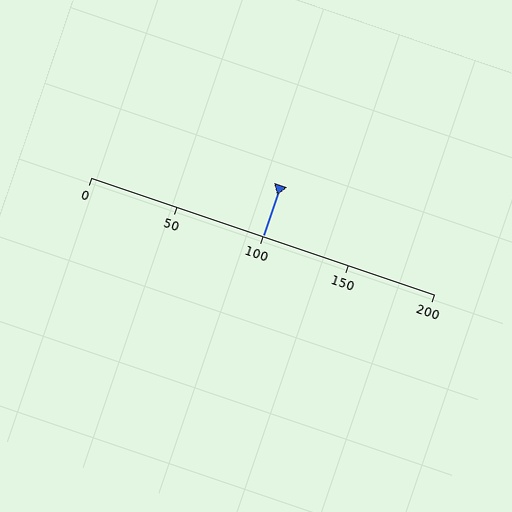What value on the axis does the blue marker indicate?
The marker indicates approximately 100.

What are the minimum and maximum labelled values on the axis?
The axis runs from 0 to 200.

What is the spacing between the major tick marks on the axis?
The major ticks are spaced 50 apart.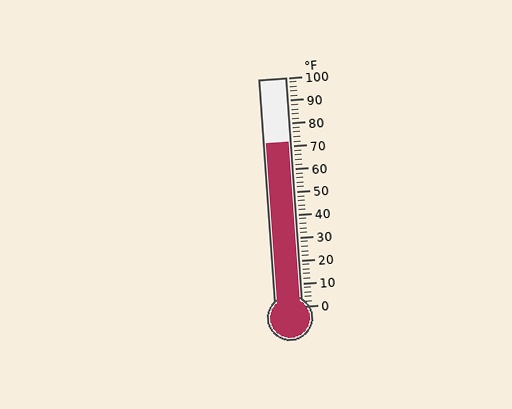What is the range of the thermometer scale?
The thermometer scale ranges from 0°F to 100°F.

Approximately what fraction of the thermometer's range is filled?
The thermometer is filled to approximately 70% of its range.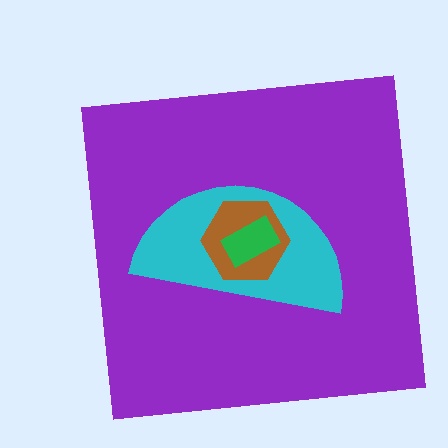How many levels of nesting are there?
4.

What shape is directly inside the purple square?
The cyan semicircle.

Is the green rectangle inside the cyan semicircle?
Yes.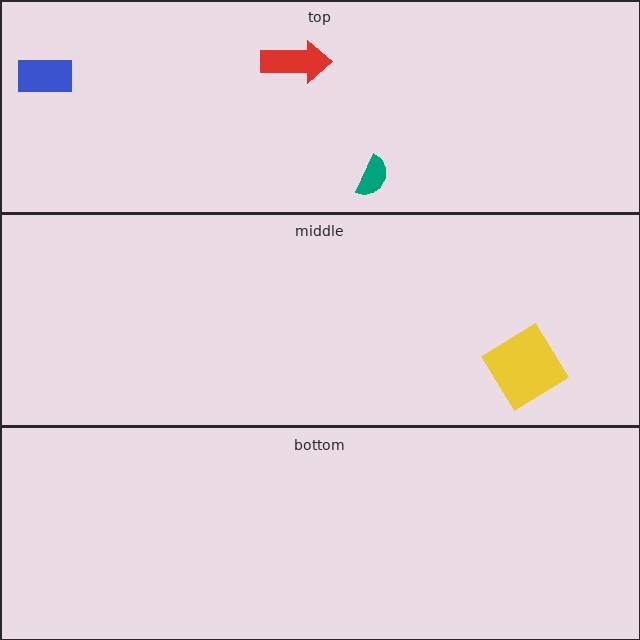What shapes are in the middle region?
The yellow diamond.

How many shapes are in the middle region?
1.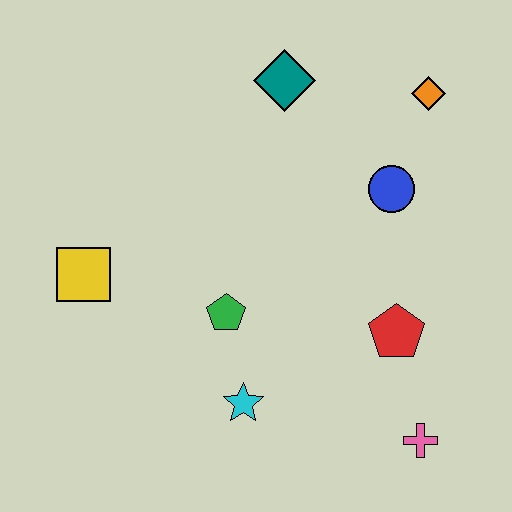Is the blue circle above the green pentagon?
Yes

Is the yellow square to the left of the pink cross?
Yes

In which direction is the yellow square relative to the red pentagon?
The yellow square is to the left of the red pentagon.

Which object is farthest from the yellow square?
The orange diamond is farthest from the yellow square.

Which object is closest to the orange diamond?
The blue circle is closest to the orange diamond.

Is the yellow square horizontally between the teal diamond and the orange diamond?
No